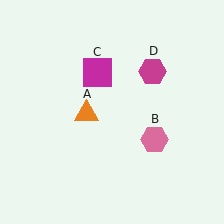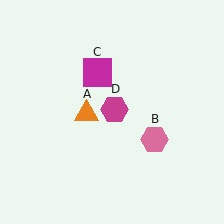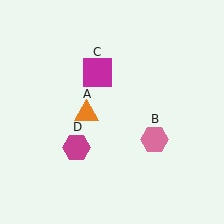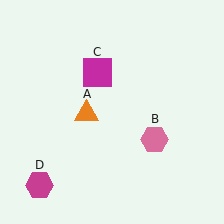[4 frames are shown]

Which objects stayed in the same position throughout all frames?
Orange triangle (object A) and pink hexagon (object B) and magenta square (object C) remained stationary.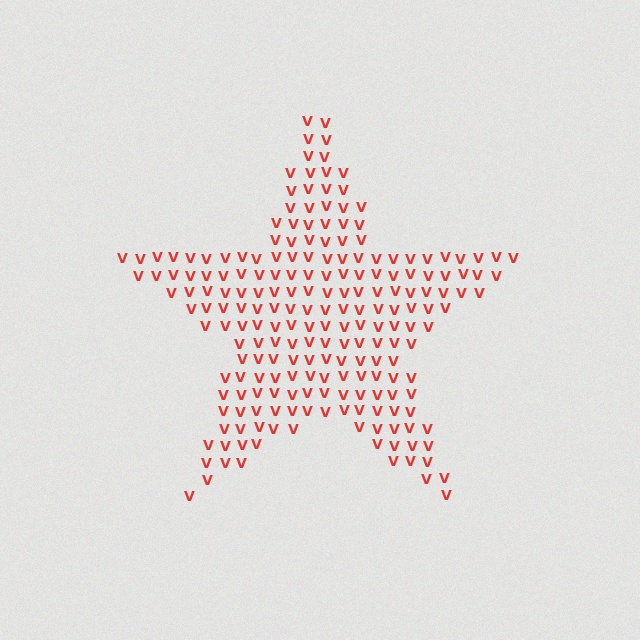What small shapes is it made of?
It is made of small letter V's.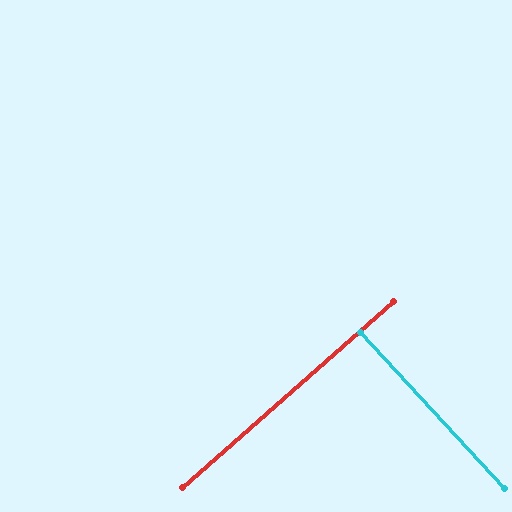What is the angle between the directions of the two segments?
Approximately 89 degrees.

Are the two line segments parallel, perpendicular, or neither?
Perpendicular — they meet at approximately 89°.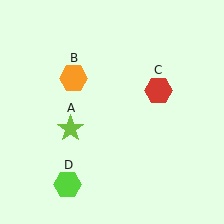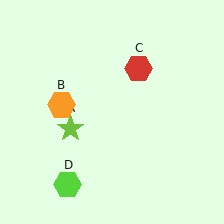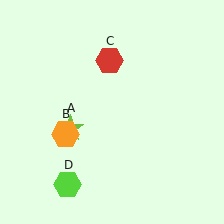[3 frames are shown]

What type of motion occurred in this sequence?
The orange hexagon (object B), red hexagon (object C) rotated counterclockwise around the center of the scene.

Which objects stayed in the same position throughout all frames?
Lime star (object A) and lime hexagon (object D) remained stationary.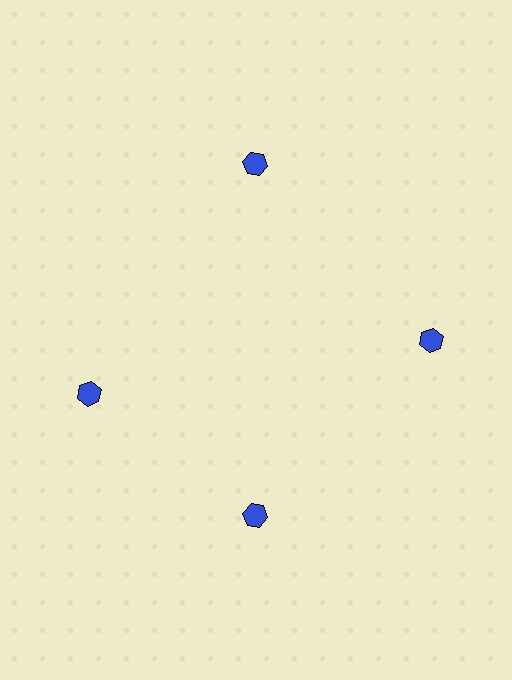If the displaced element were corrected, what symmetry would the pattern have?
It would have 4-fold rotational symmetry — the pattern would map onto itself every 90 degrees.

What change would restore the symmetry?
The symmetry would be restored by rotating it back into even spacing with its neighbors so that all 4 hexagons sit at equal angles and equal distance from the center.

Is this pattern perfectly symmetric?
No. The 4 blue hexagons are arranged in a ring, but one element near the 9 o'clock position is rotated out of alignment along the ring, breaking the 4-fold rotational symmetry.